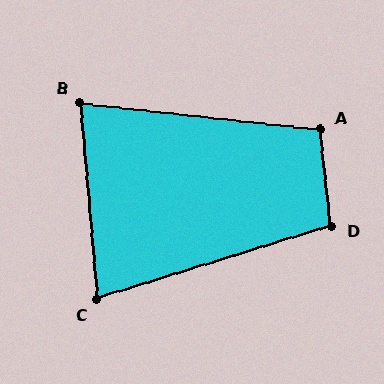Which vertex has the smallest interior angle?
C, at approximately 78 degrees.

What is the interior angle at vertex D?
Approximately 101 degrees (obtuse).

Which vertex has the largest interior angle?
A, at approximately 102 degrees.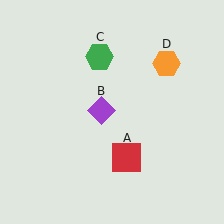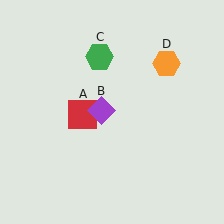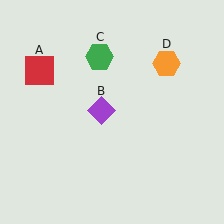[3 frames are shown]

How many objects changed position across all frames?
1 object changed position: red square (object A).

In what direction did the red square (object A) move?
The red square (object A) moved up and to the left.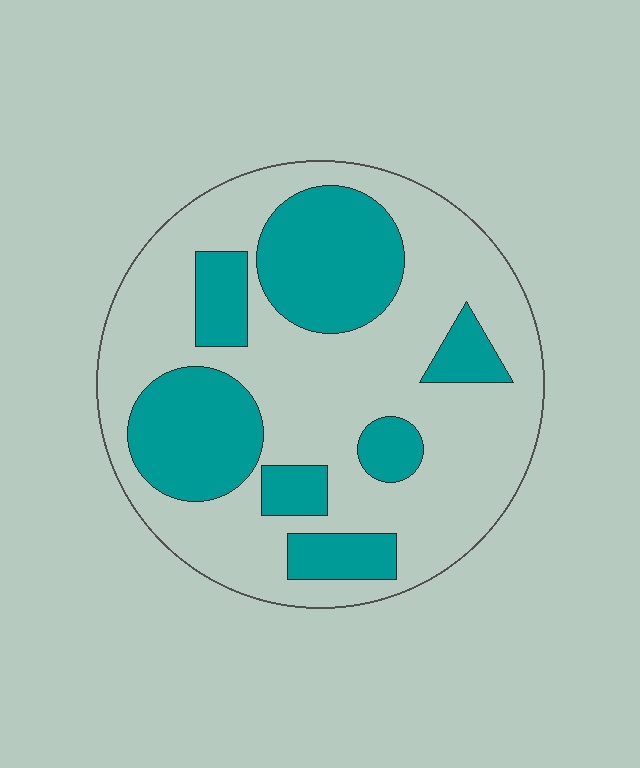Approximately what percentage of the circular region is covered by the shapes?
Approximately 35%.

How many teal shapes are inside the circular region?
7.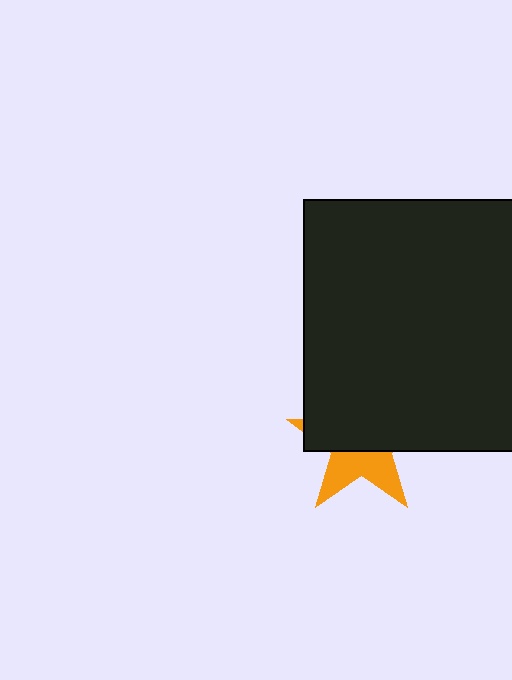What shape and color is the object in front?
The object in front is a black rectangle.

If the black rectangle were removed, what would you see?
You would see the complete orange star.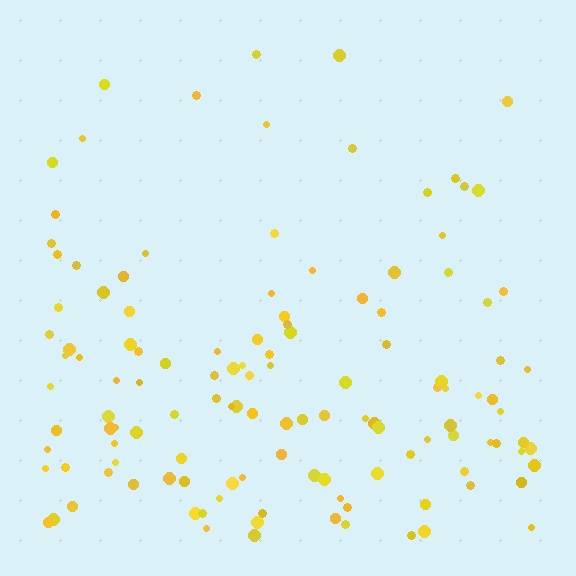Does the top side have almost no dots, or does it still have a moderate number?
Still a moderate number, just noticeably fewer than the bottom.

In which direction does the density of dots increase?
From top to bottom, with the bottom side densest.